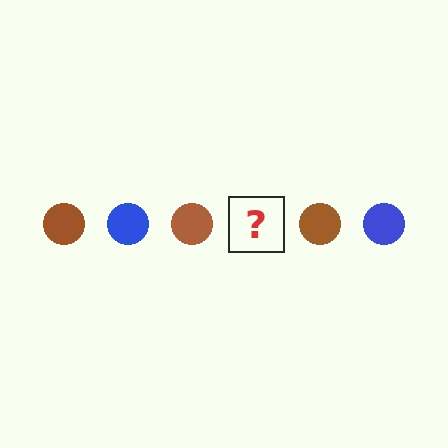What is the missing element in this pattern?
The missing element is a blue circle.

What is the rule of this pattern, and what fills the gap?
The rule is that the pattern cycles through brown, blue circles. The gap should be filled with a blue circle.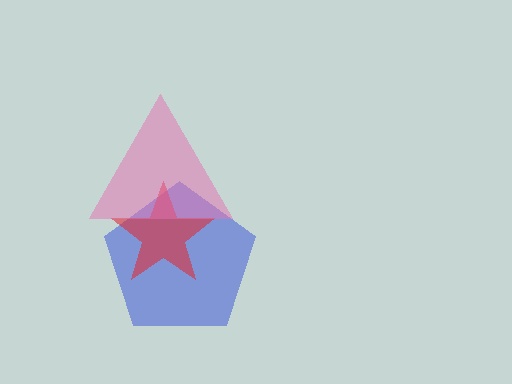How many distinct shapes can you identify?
There are 3 distinct shapes: a blue pentagon, a red star, a pink triangle.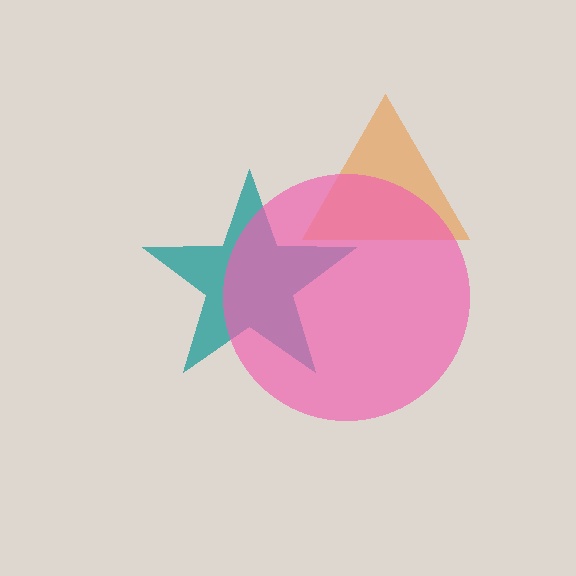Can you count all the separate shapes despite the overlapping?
Yes, there are 3 separate shapes.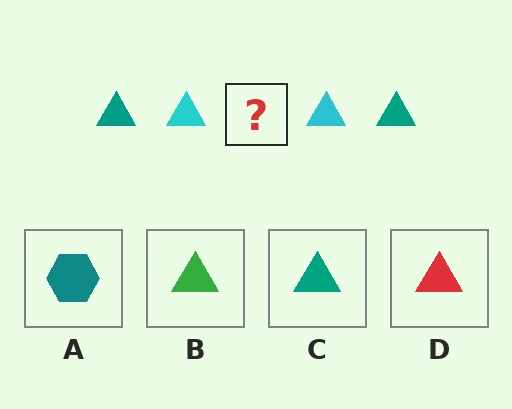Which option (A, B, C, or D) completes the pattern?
C.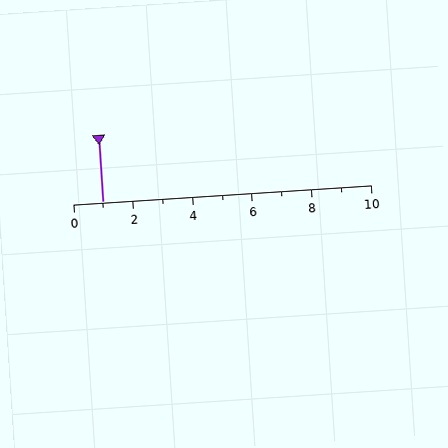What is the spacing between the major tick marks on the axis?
The major ticks are spaced 2 apart.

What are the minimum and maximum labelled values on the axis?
The axis runs from 0 to 10.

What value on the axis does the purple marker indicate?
The marker indicates approximately 1.